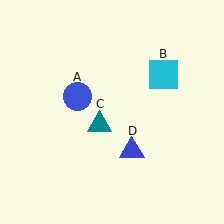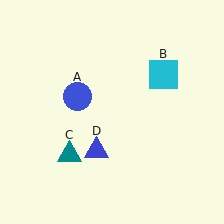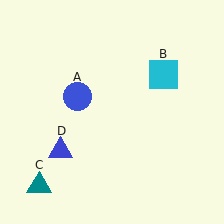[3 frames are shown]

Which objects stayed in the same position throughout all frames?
Blue circle (object A) and cyan square (object B) remained stationary.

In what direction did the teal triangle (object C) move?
The teal triangle (object C) moved down and to the left.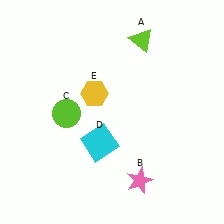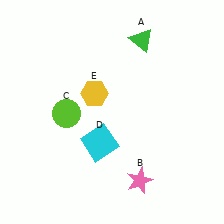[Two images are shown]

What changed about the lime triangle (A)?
In Image 1, A is lime. In Image 2, it changed to green.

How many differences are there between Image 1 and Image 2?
There is 1 difference between the two images.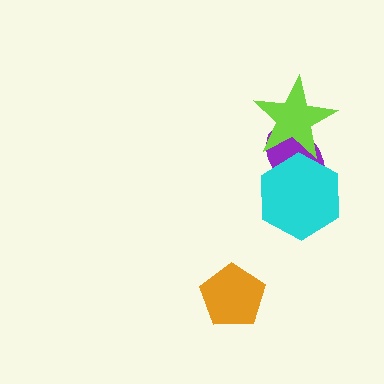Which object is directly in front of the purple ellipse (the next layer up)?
The cyan hexagon is directly in front of the purple ellipse.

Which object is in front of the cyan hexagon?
The lime star is in front of the cyan hexagon.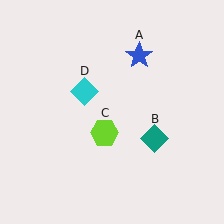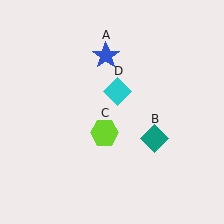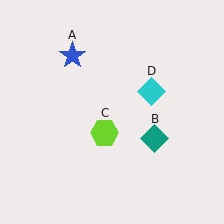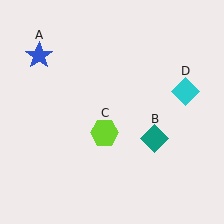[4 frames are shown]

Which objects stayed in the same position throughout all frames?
Teal diamond (object B) and lime hexagon (object C) remained stationary.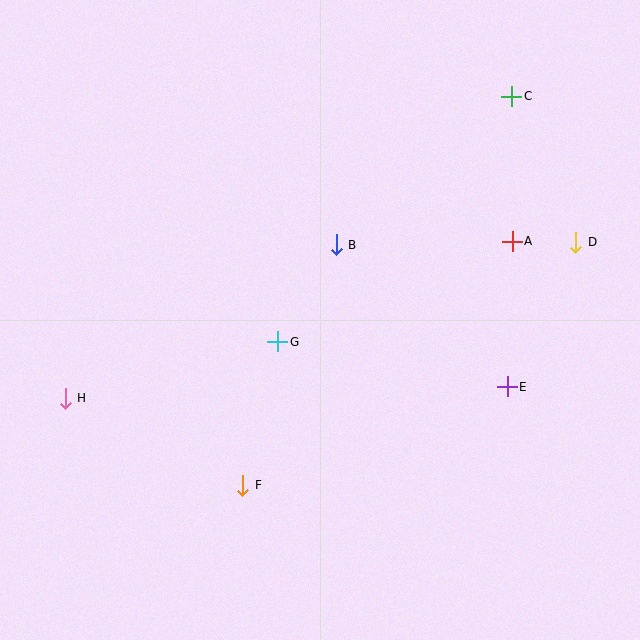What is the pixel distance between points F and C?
The distance between F and C is 473 pixels.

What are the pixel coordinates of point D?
Point D is at (576, 242).